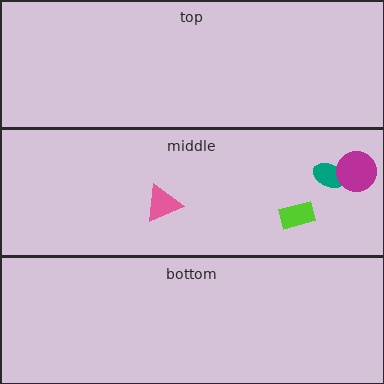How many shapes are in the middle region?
4.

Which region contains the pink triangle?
The middle region.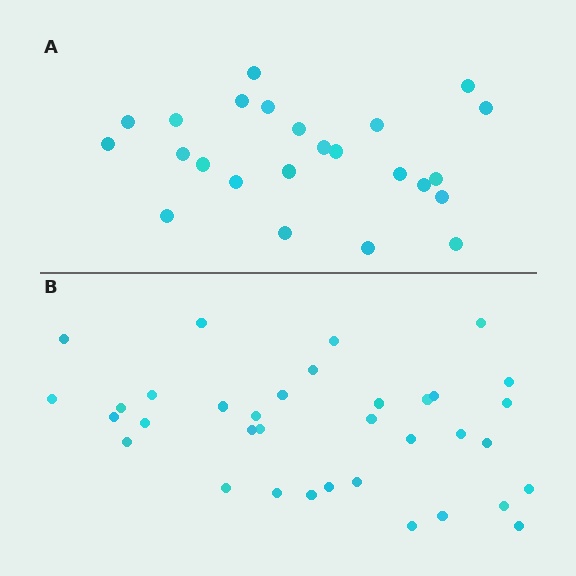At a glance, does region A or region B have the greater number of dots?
Region B (the bottom region) has more dots.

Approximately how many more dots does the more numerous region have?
Region B has roughly 12 or so more dots than region A.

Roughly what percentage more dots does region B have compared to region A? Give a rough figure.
About 45% more.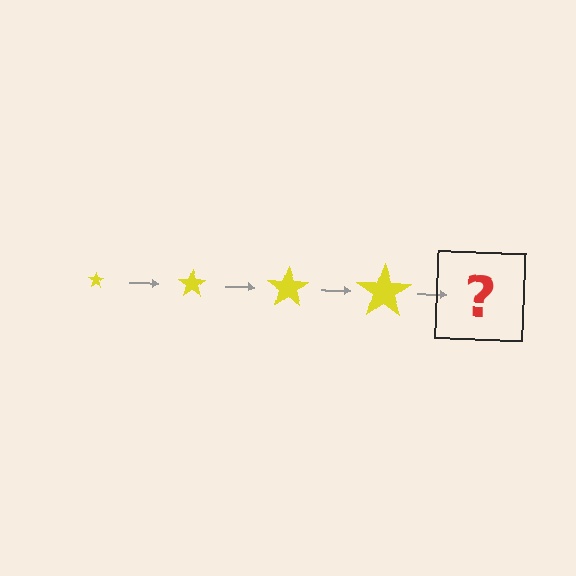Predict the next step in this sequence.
The next step is a yellow star, larger than the previous one.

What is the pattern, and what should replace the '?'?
The pattern is that the star gets progressively larger each step. The '?' should be a yellow star, larger than the previous one.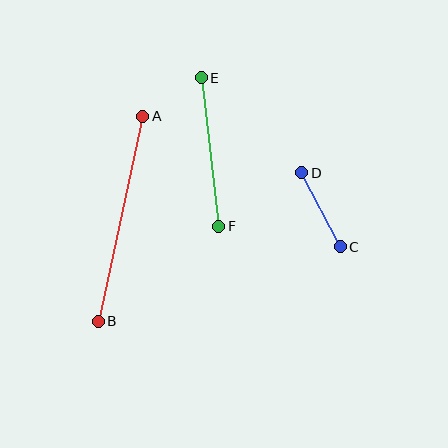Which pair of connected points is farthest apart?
Points A and B are farthest apart.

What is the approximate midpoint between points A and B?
The midpoint is at approximately (120, 219) pixels.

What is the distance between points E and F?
The distance is approximately 150 pixels.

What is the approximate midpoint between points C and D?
The midpoint is at approximately (321, 210) pixels.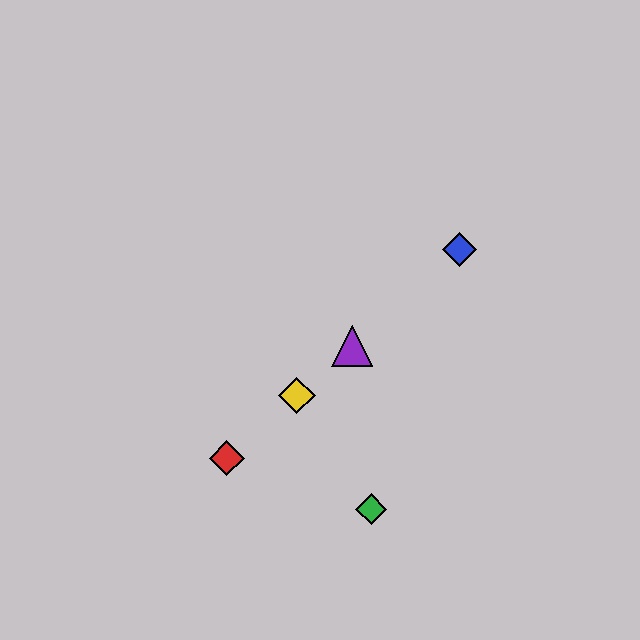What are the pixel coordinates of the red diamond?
The red diamond is at (227, 458).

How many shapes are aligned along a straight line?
4 shapes (the red diamond, the blue diamond, the yellow diamond, the purple triangle) are aligned along a straight line.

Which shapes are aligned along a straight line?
The red diamond, the blue diamond, the yellow diamond, the purple triangle are aligned along a straight line.